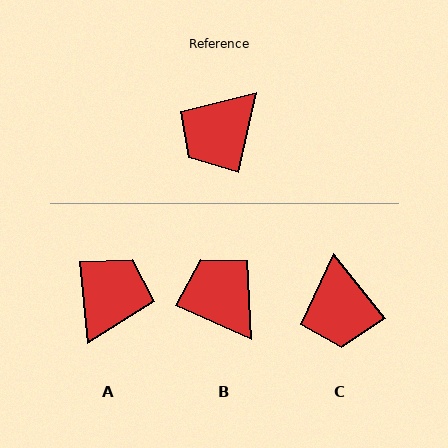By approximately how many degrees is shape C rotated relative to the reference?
Approximately 51 degrees counter-clockwise.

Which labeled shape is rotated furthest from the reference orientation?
A, about 162 degrees away.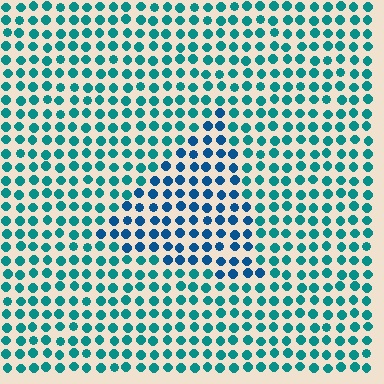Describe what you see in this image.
The image is filled with small teal elements in a uniform arrangement. A triangle-shaped region is visible where the elements are tinted to a slightly different hue, forming a subtle color boundary.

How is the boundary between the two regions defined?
The boundary is defined purely by a slight shift in hue (about 31 degrees). Spacing, size, and orientation are identical on both sides.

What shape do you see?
I see a triangle.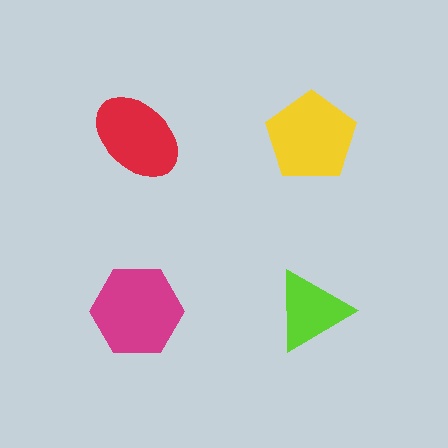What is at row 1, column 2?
A yellow pentagon.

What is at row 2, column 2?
A lime triangle.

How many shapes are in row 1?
2 shapes.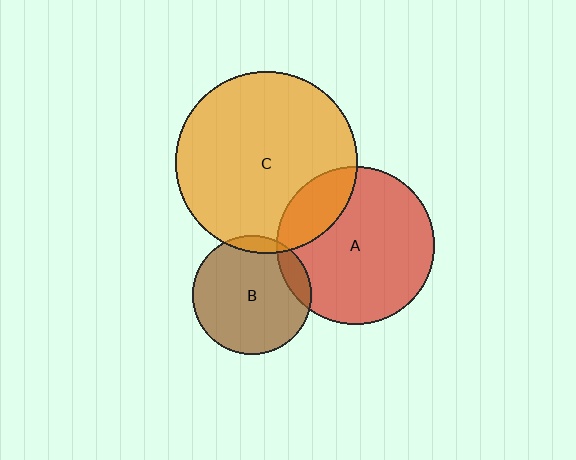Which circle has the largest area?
Circle C (orange).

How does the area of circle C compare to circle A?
Approximately 1.3 times.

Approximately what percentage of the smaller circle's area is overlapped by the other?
Approximately 5%.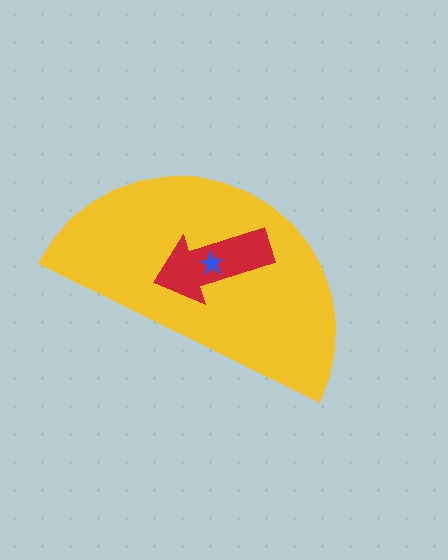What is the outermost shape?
The yellow semicircle.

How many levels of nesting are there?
3.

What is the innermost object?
The blue star.